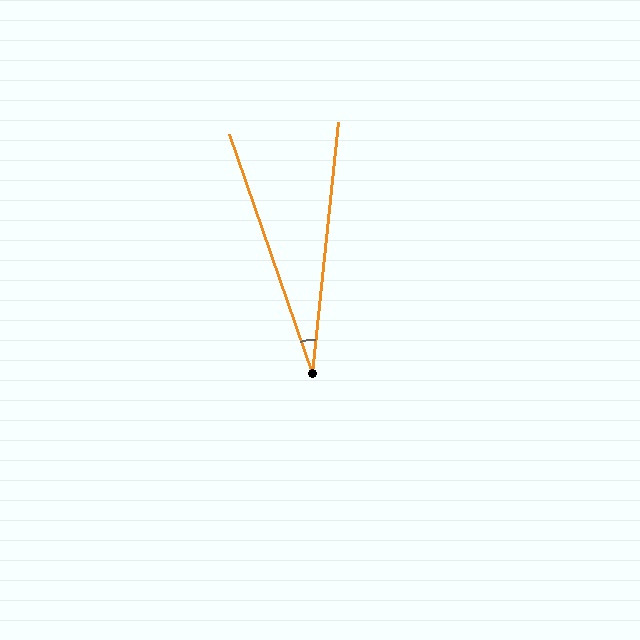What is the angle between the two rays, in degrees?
Approximately 25 degrees.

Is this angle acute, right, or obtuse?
It is acute.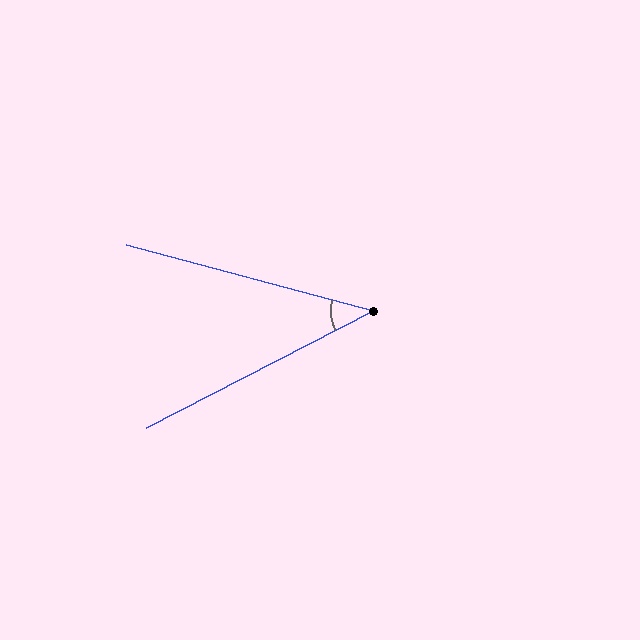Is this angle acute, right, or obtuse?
It is acute.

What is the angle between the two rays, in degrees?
Approximately 42 degrees.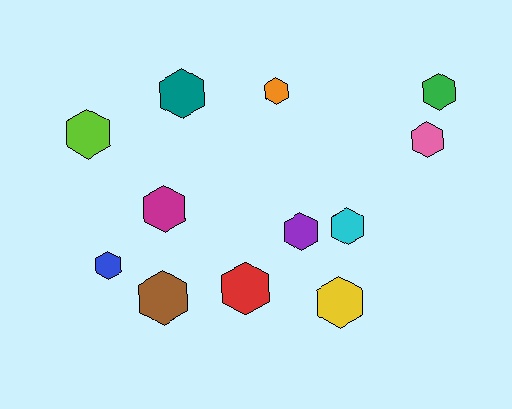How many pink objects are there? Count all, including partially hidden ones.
There is 1 pink object.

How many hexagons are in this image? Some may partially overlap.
There are 12 hexagons.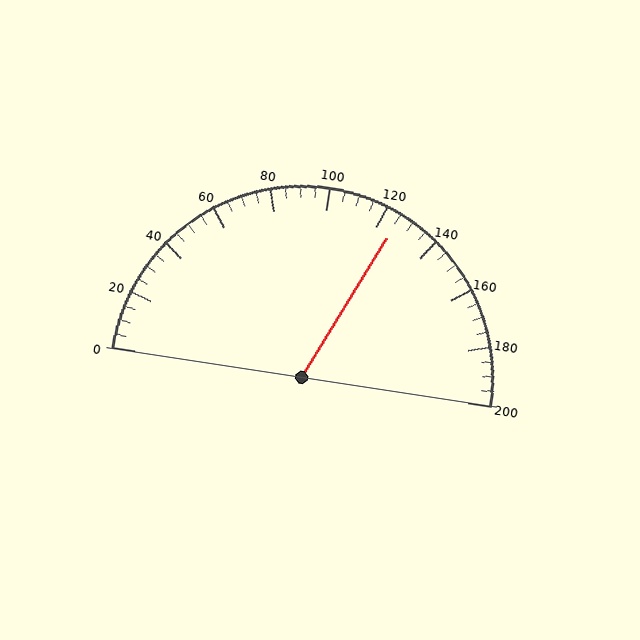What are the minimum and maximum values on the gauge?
The gauge ranges from 0 to 200.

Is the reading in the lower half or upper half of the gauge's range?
The reading is in the upper half of the range (0 to 200).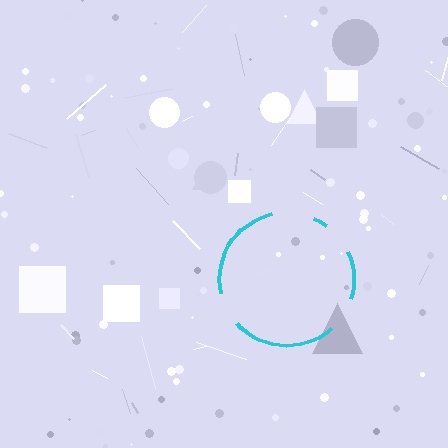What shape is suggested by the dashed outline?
The dashed outline suggests a circle.